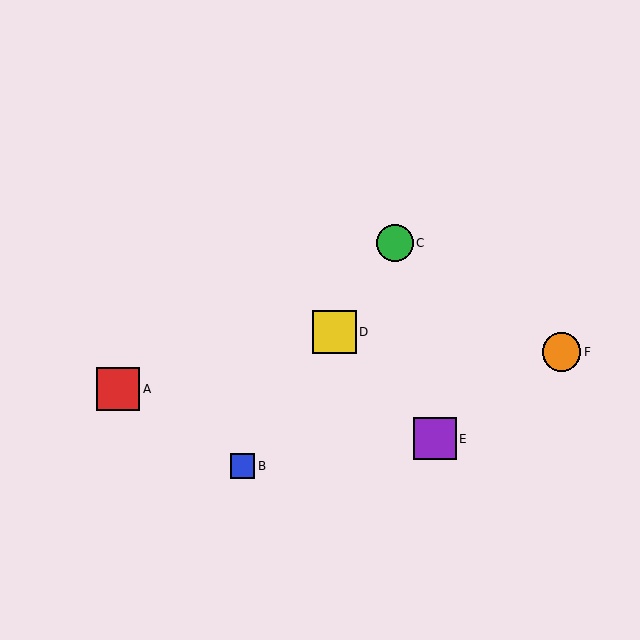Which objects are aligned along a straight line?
Objects B, C, D are aligned along a straight line.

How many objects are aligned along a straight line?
3 objects (B, C, D) are aligned along a straight line.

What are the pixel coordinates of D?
Object D is at (334, 332).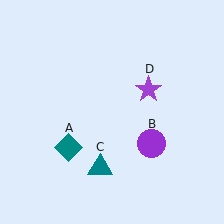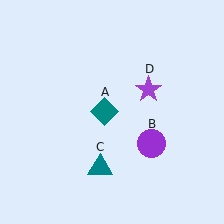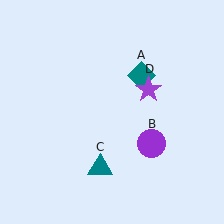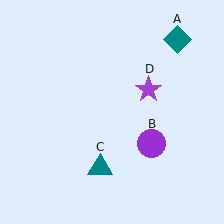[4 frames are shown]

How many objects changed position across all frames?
1 object changed position: teal diamond (object A).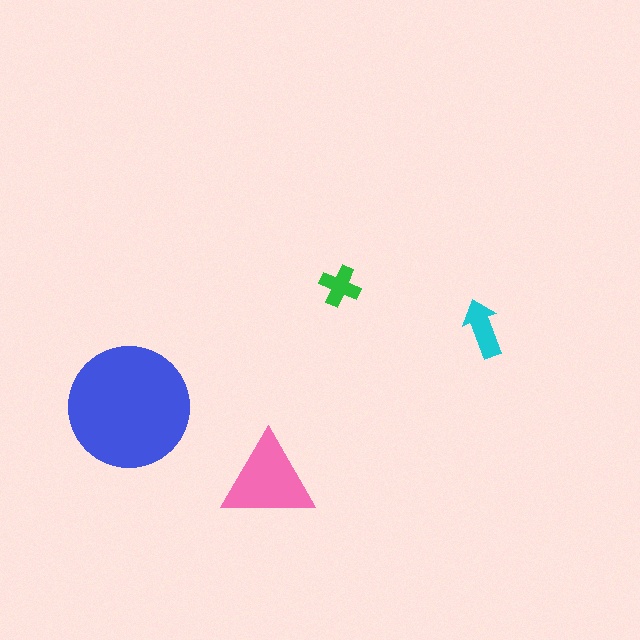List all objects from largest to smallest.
The blue circle, the pink triangle, the cyan arrow, the green cross.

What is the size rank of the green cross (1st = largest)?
4th.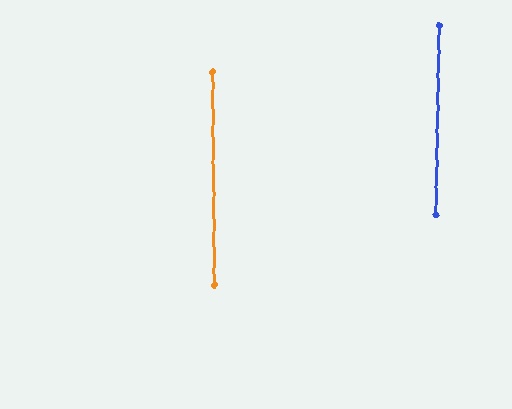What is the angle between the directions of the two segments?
Approximately 1 degree.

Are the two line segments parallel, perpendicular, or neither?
Parallel — their directions differ by only 1.2°.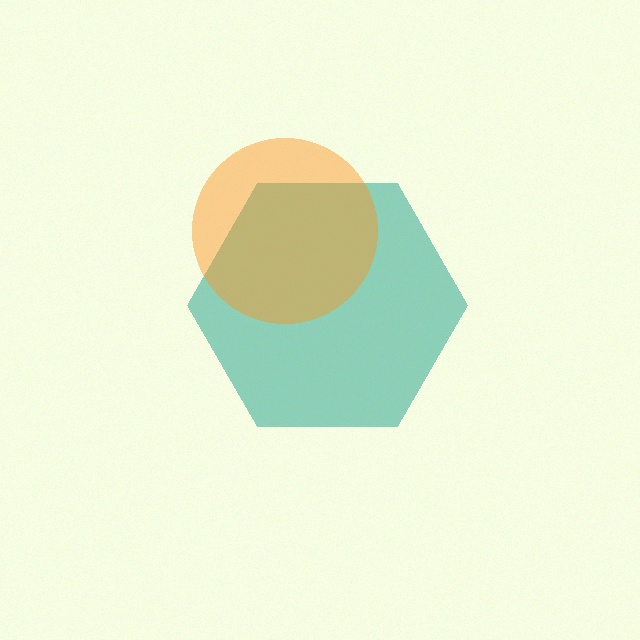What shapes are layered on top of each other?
The layered shapes are: a teal hexagon, an orange circle.